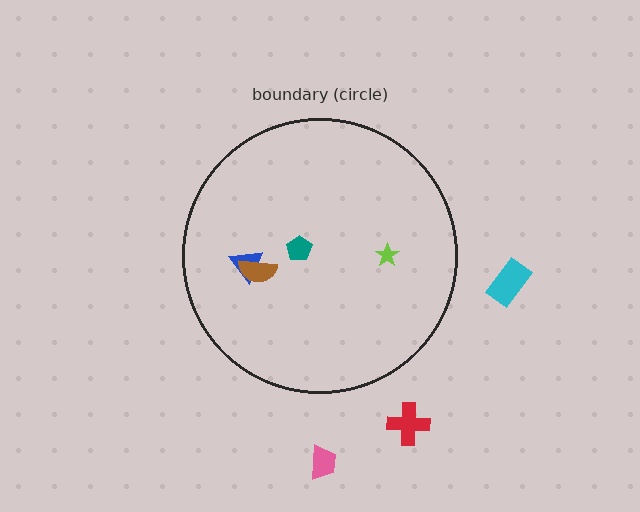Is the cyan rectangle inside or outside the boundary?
Outside.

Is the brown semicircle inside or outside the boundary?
Inside.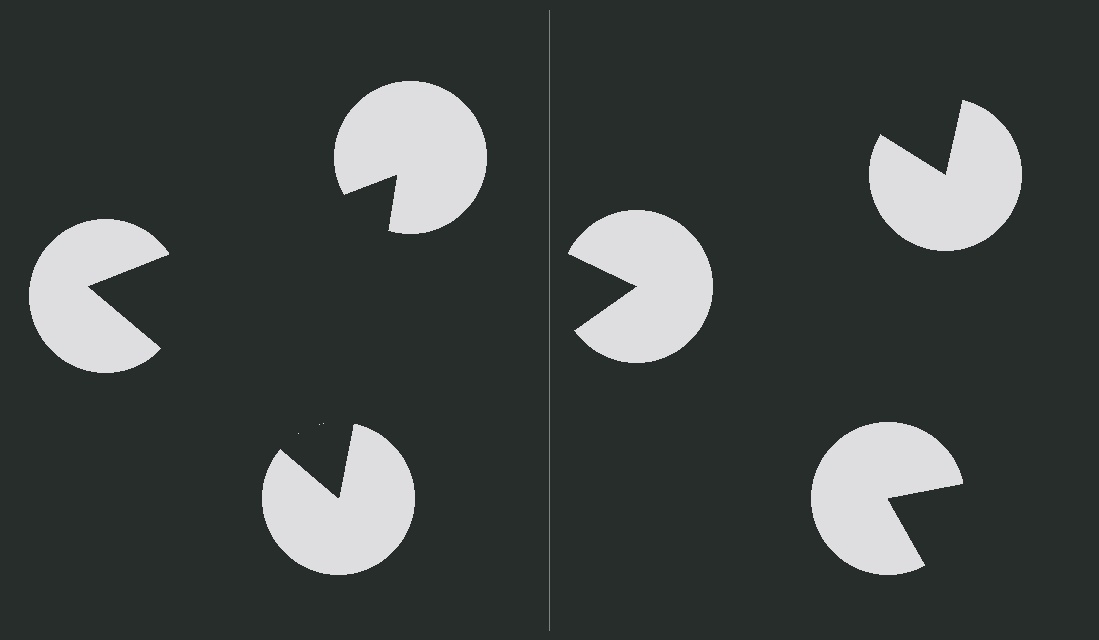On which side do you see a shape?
An illusory triangle appears on the left side. On the right side the wedge cuts are rotated, so no coherent shape forms.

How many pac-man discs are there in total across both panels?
6 — 3 on each side.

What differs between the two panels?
The pac-man discs are positioned identically on both sides; only the wedge orientations differ. On the left they align to a triangle; on the right they are misaligned.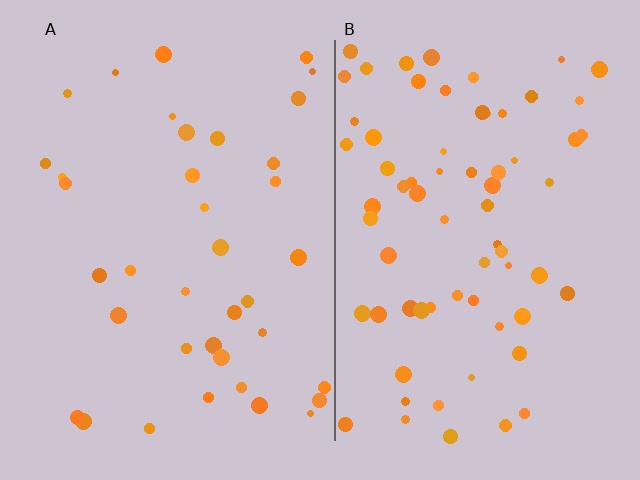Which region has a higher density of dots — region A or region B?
B (the right).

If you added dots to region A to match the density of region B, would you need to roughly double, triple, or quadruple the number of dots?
Approximately double.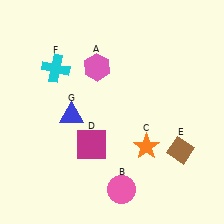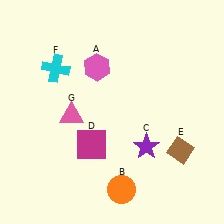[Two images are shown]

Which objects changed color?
B changed from pink to orange. C changed from orange to purple. G changed from blue to pink.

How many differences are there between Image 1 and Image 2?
There are 3 differences between the two images.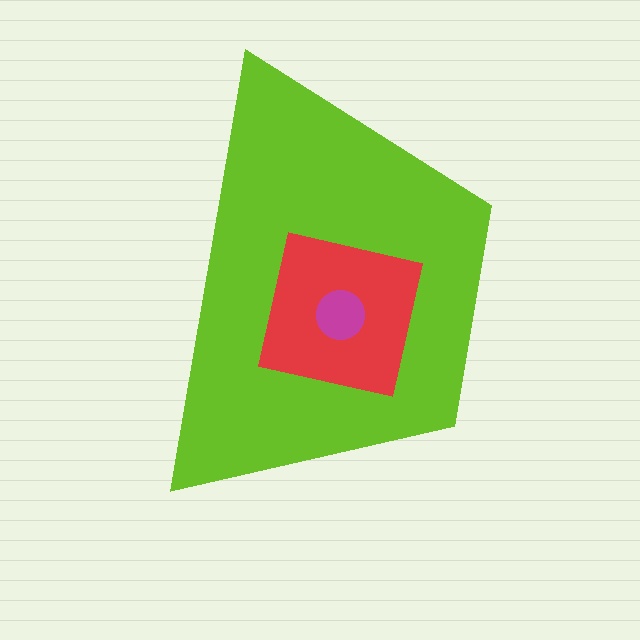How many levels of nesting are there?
3.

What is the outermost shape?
The lime trapezoid.